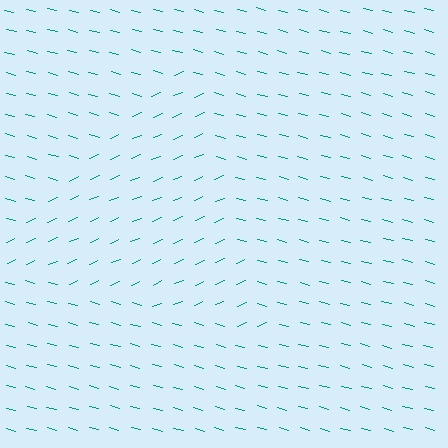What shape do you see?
I see a triangle.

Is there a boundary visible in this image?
Yes, there is a texture boundary formed by a change in line orientation.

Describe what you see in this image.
The image is filled with small teal line segments. A triangle region in the image has lines oriented differently from the surrounding lines, creating a visible texture boundary.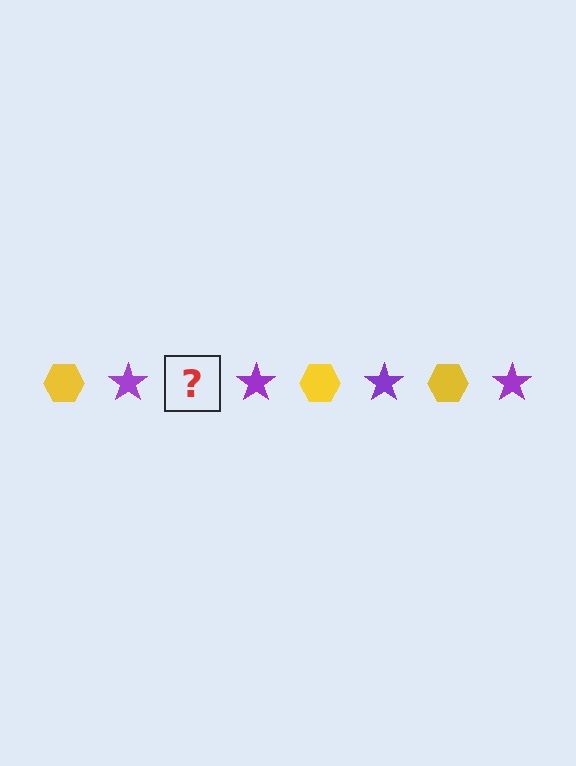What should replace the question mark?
The question mark should be replaced with a yellow hexagon.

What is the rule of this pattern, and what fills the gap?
The rule is that the pattern alternates between yellow hexagon and purple star. The gap should be filled with a yellow hexagon.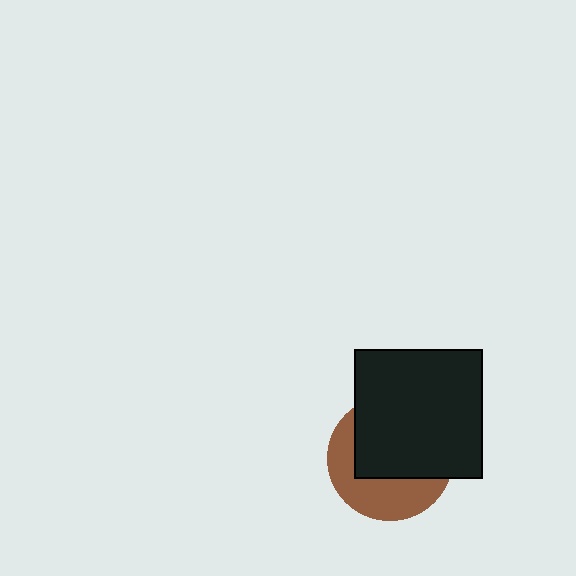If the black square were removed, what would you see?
You would see the complete brown circle.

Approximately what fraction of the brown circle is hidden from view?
Roughly 59% of the brown circle is hidden behind the black square.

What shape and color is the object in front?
The object in front is a black square.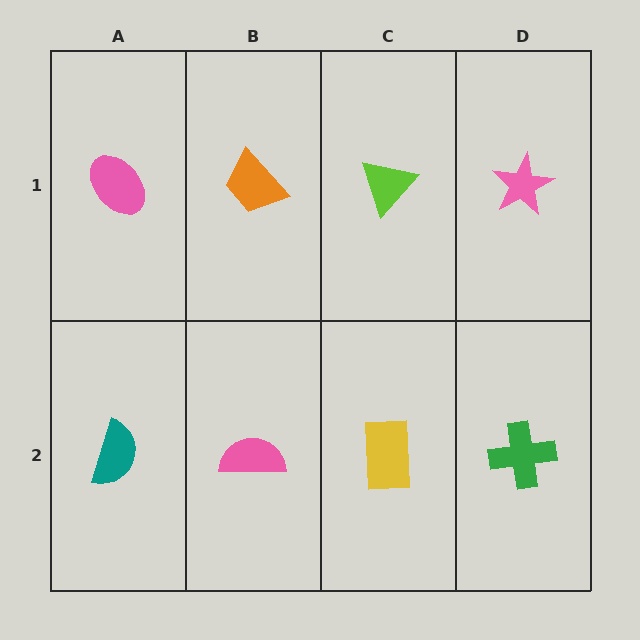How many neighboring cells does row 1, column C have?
3.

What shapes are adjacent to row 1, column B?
A pink semicircle (row 2, column B), a pink ellipse (row 1, column A), a lime triangle (row 1, column C).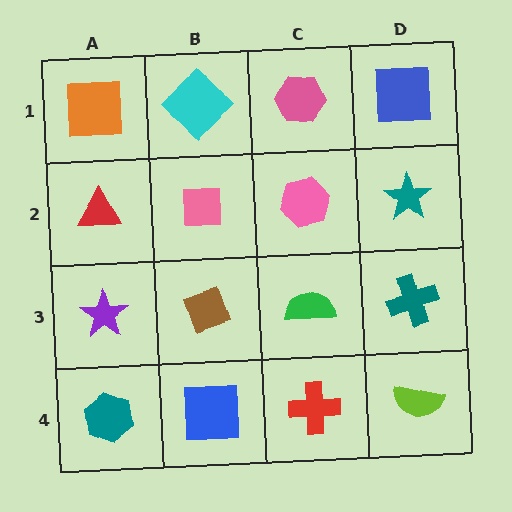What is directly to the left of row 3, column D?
A green semicircle.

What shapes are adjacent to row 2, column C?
A pink hexagon (row 1, column C), a green semicircle (row 3, column C), a pink square (row 2, column B), a teal star (row 2, column D).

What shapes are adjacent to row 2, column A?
An orange square (row 1, column A), a purple star (row 3, column A), a pink square (row 2, column B).